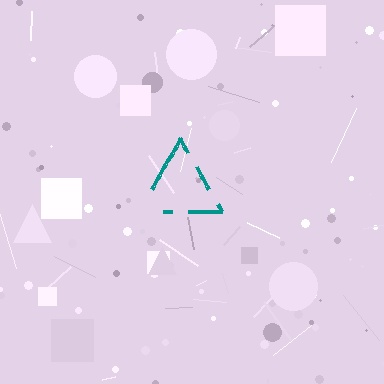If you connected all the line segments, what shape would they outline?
They would outline a triangle.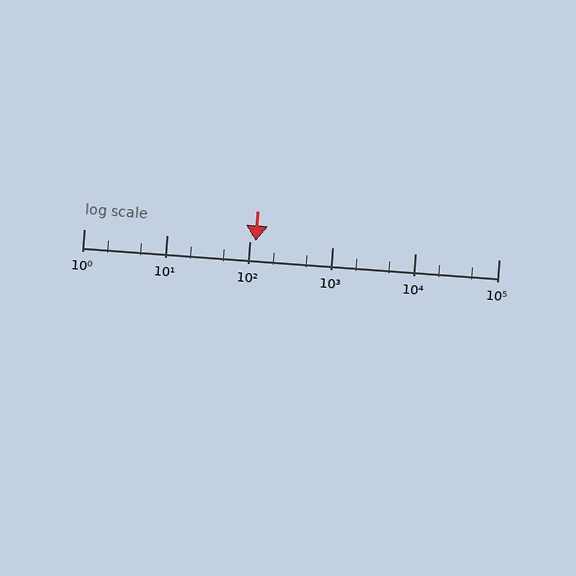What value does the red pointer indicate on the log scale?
The pointer indicates approximately 120.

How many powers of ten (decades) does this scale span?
The scale spans 5 decades, from 1 to 100000.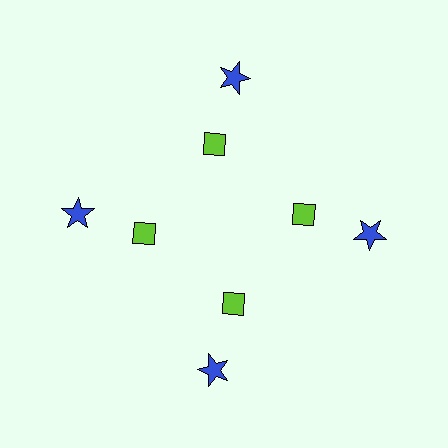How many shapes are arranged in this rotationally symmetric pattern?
There are 8 shapes, arranged in 4 groups of 2.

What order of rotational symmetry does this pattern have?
This pattern has 4-fold rotational symmetry.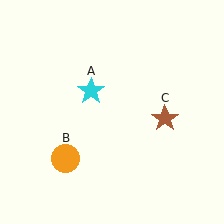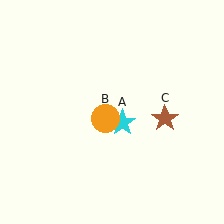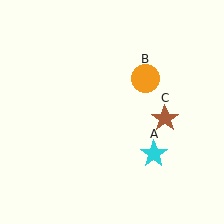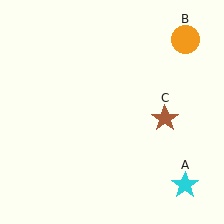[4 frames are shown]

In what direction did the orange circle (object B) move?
The orange circle (object B) moved up and to the right.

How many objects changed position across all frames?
2 objects changed position: cyan star (object A), orange circle (object B).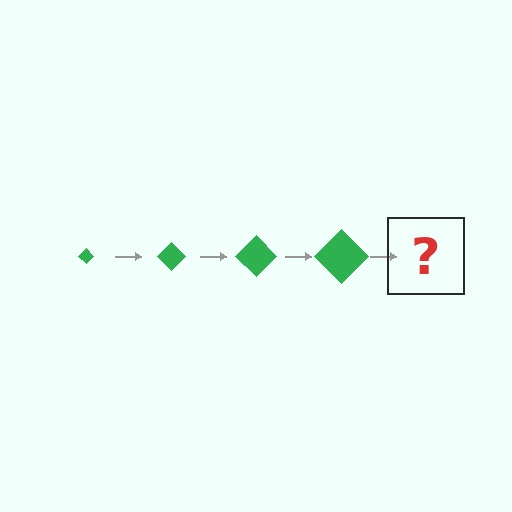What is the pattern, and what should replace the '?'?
The pattern is that the diamond gets progressively larger each step. The '?' should be a green diamond, larger than the previous one.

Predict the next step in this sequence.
The next step is a green diamond, larger than the previous one.